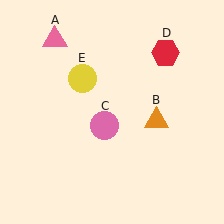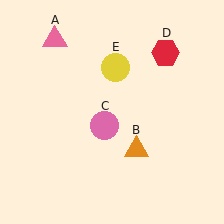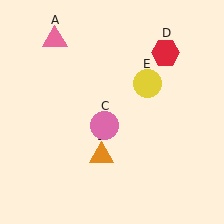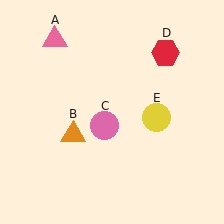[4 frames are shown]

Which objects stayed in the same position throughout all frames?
Pink triangle (object A) and pink circle (object C) and red hexagon (object D) remained stationary.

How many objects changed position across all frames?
2 objects changed position: orange triangle (object B), yellow circle (object E).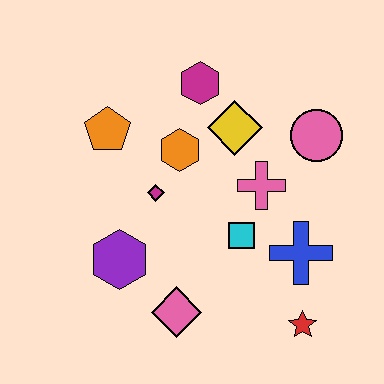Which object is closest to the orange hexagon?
The magenta diamond is closest to the orange hexagon.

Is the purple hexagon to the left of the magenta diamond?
Yes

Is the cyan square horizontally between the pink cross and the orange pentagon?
Yes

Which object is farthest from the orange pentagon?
The red star is farthest from the orange pentagon.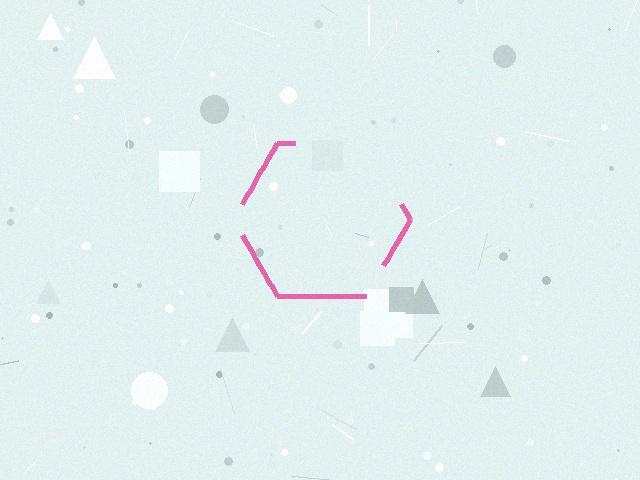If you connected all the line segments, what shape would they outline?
They would outline a hexagon.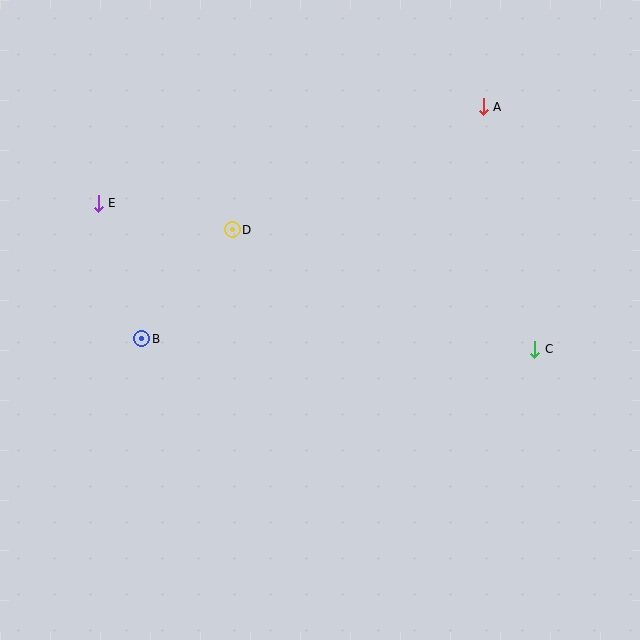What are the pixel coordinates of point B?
Point B is at (142, 339).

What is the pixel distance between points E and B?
The distance between E and B is 142 pixels.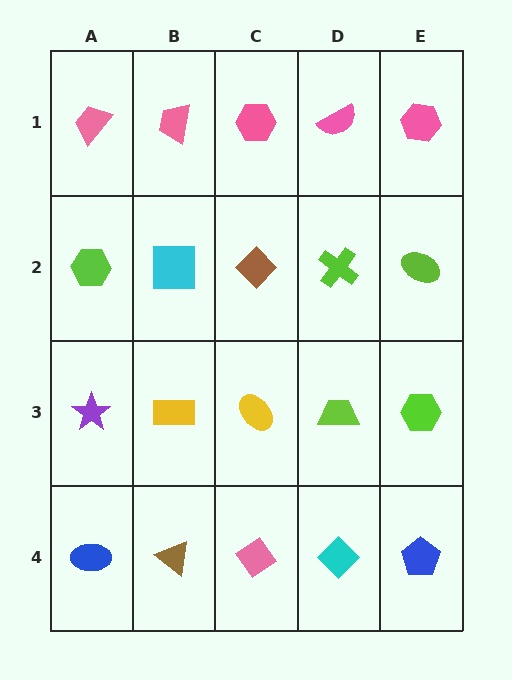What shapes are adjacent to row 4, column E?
A lime hexagon (row 3, column E), a cyan diamond (row 4, column D).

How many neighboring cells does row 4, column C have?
3.